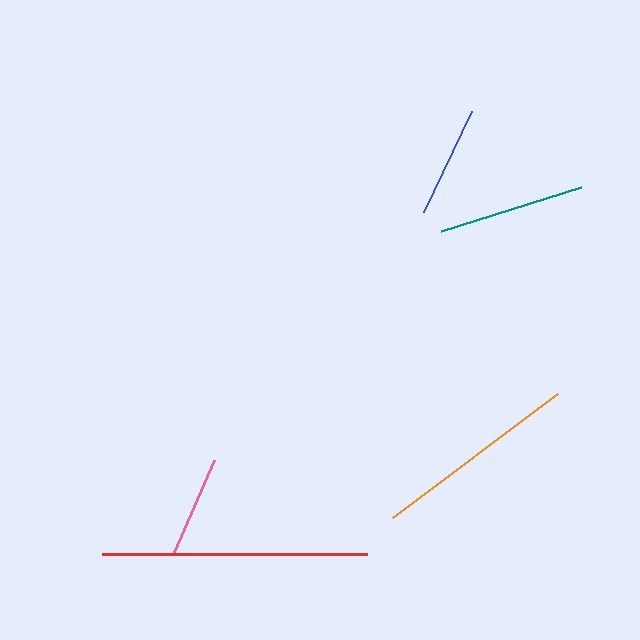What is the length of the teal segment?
The teal segment is approximately 147 pixels long.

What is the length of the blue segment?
The blue segment is approximately 112 pixels long.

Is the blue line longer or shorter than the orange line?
The orange line is longer than the blue line.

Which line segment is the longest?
The red line is the longest at approximately 265 pixels.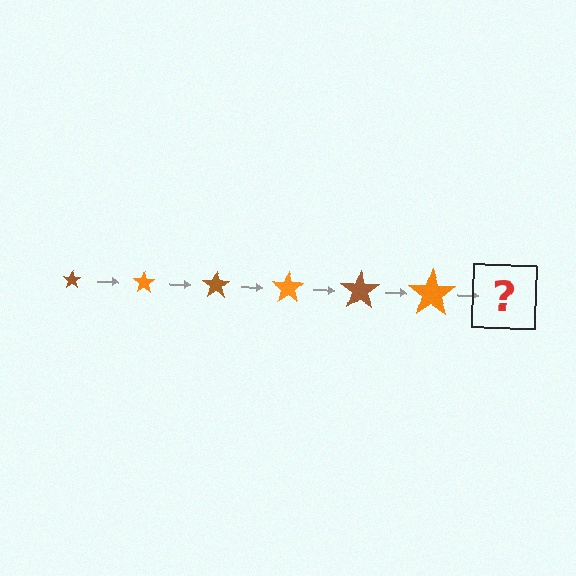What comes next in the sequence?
The next element should be a brown star, larger than the previous one.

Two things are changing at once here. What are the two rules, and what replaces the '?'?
The two rules are that the star grows larger each step and the color cycles through brown and orange. The '?' should be a brown star, larger than the previous one.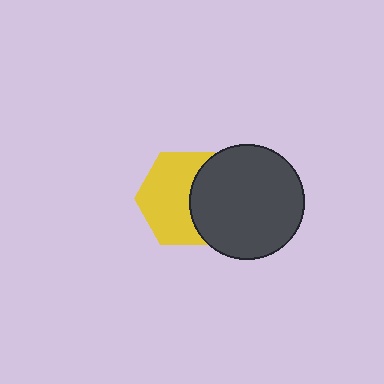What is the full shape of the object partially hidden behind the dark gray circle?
The partially hidden object is a yellow hexagon.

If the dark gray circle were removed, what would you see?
You would see the complete yellow hexagon.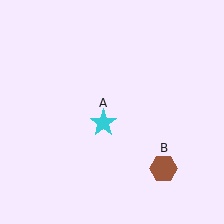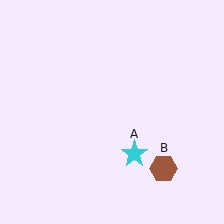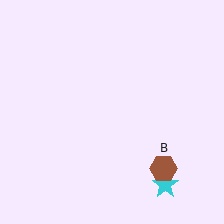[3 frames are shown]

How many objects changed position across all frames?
1 object changed position: cyan star (object A).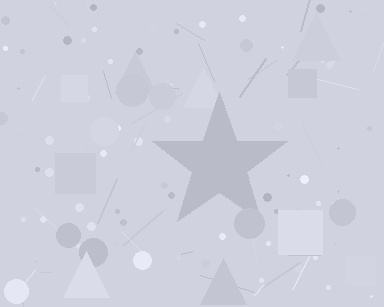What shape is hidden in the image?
A star is hidden in the image.